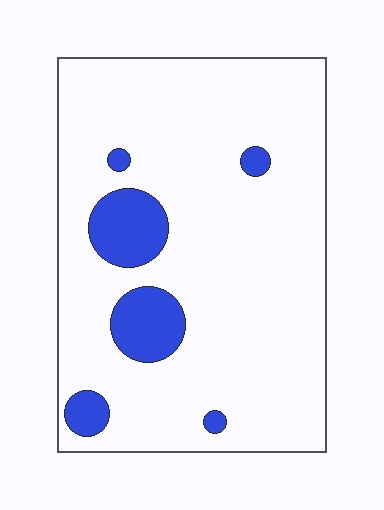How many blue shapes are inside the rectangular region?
6.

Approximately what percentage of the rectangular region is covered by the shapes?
Approximately 10%.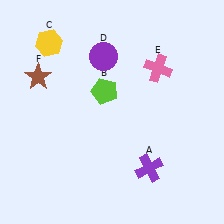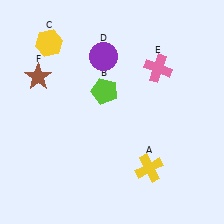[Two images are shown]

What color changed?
The cross (A) changed from purple in Image 1 to yellow in Image 2.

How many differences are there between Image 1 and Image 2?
There is 1 difference between the two images.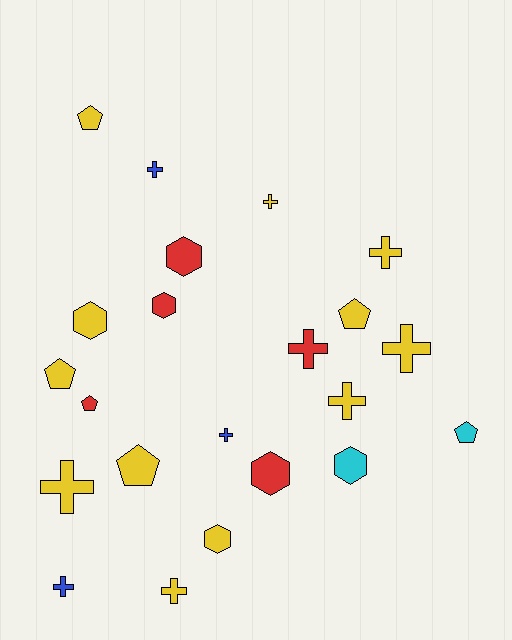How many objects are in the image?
There are 22 objects.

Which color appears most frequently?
Yellow, with 12 objects.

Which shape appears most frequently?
Cross, with 10 objects.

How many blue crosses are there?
There are 3 blue crosses.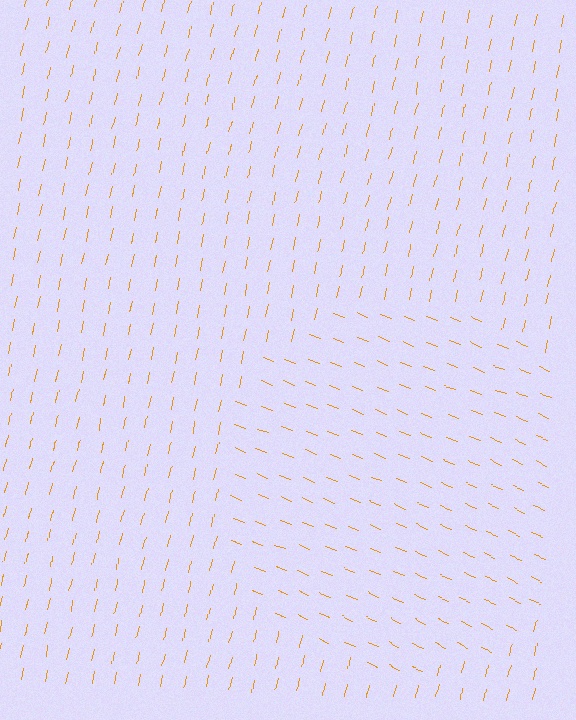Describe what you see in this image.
The image is filled with small orange line segments. A circle region in the image has lines oriented differently from the surrounding lines, creating a visible texture boundary.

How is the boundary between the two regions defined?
The boundary is defined purely by a change in line orientation (approximately 80 degrees difference). All lines are the same color and thickness.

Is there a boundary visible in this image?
Yes, there is a texture boundary formed by a change in line orientation.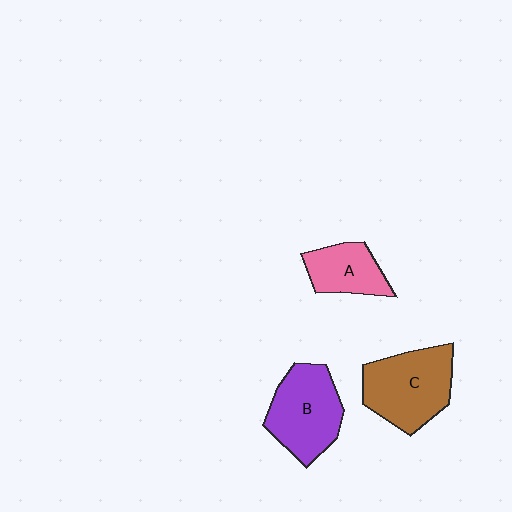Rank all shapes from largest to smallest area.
From largest to smallest: C (brown), B (purple), A (pink).